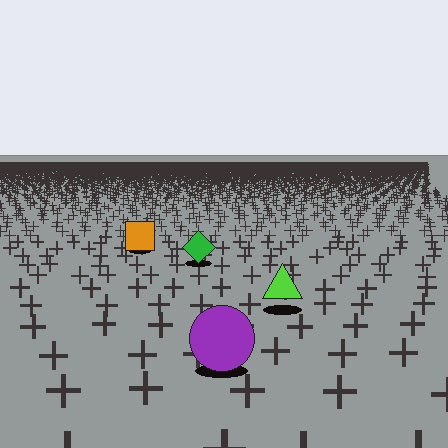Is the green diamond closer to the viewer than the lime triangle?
No. The lime triangle is closer — you can tell from the texture gradient: the ground texture is coarser near it.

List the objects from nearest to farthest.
From nearest to farthest: the purple circle, the lime triangle, the green diamond, the orange square.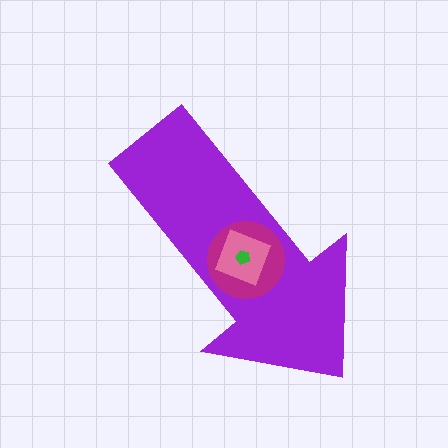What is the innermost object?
The green pentagon.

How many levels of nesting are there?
4.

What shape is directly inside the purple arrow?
The magenta circle.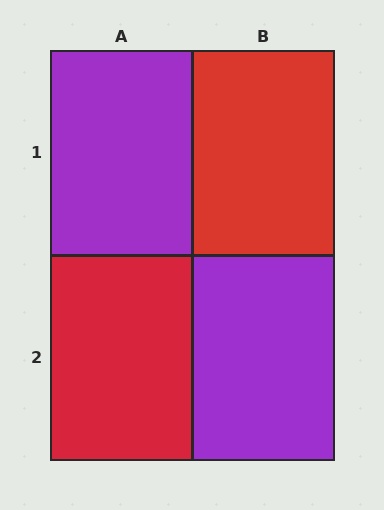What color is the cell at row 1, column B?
Red.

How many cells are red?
2 cells are red.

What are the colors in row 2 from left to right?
Red, purple.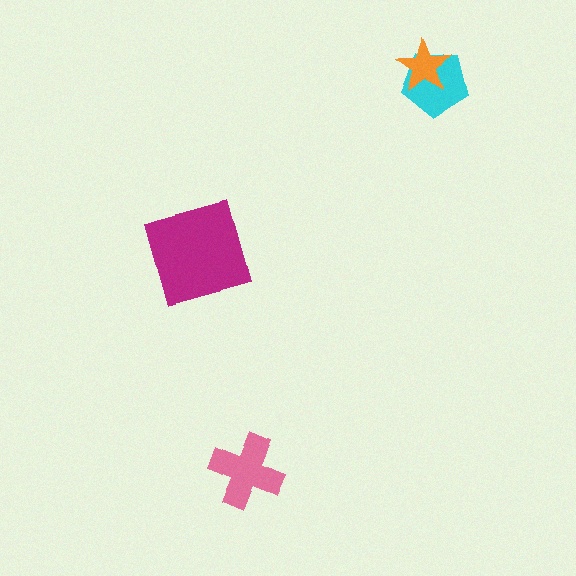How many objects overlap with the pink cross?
0 objects overlap with the pink cross.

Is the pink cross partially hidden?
No, no other shape covers it.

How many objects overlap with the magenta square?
0 objects overlap with the magenta square.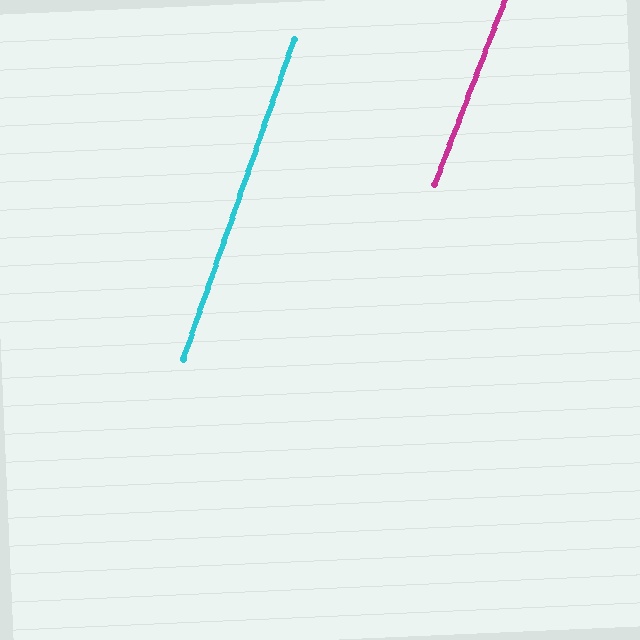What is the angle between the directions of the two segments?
Approximately 2 degrees.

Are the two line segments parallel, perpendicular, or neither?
Parallel — their directions differ by only 1.6°.